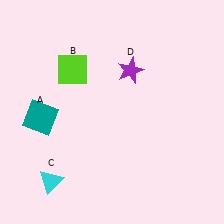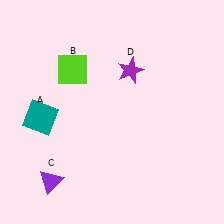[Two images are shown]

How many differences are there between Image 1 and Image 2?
There is 1 difference between the two images.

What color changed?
The triangle (C) changed from cyan in Image 1 to purple in Image 2.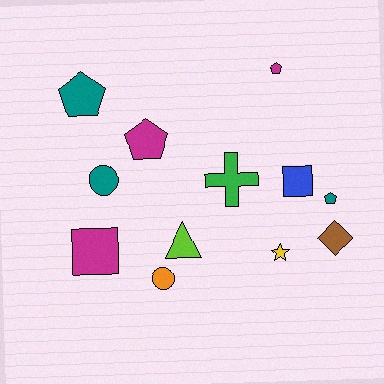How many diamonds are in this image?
There is 1 diamond.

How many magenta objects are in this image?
There are 3 magenta objects.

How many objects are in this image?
There are 12 objects.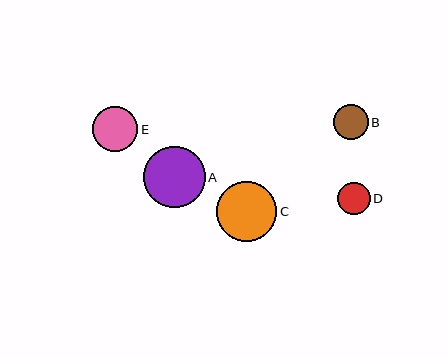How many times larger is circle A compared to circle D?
Circle A is approximately 1.9 times the size of circle D.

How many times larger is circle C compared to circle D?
Circle C is approximately 1.9 times the size of circle D.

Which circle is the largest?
Circle A is the largest with a size of approximately 62 pixels.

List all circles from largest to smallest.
From largest to smallest: A, C, E, B, D.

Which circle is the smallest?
Circle D is the smallest with a size of approximately 32 pixels.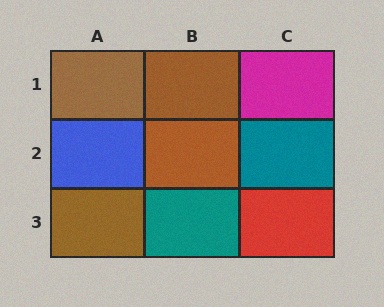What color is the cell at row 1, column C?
Magenta.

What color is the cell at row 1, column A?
Brown.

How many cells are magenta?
1 cell is magenta.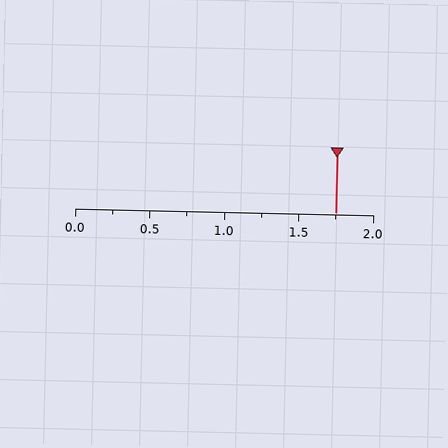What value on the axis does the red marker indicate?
The marker indicates approximately 1.75.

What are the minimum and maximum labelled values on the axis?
The axis runs from 0.0 to 2.0.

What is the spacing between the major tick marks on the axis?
The major ticks are spaced 0.5 apart.